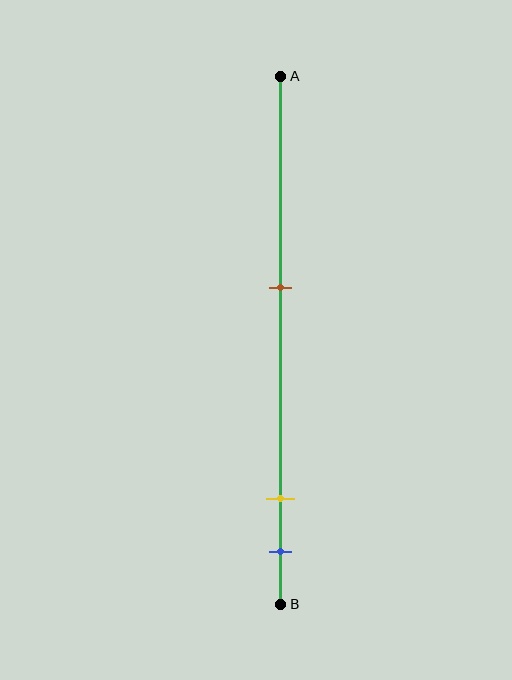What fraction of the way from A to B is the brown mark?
The brown mark is approximately 40% (0.4) of the way from A to B.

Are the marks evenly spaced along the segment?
No, the marks are not evenly spaced.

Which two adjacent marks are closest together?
The yellow and blue marks are the closest adjacent pair.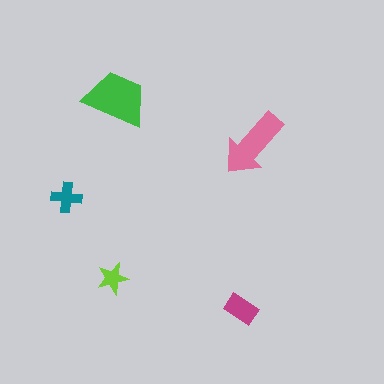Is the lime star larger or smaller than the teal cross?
Smaller.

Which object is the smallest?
The lime star.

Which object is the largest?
The green trapezoid.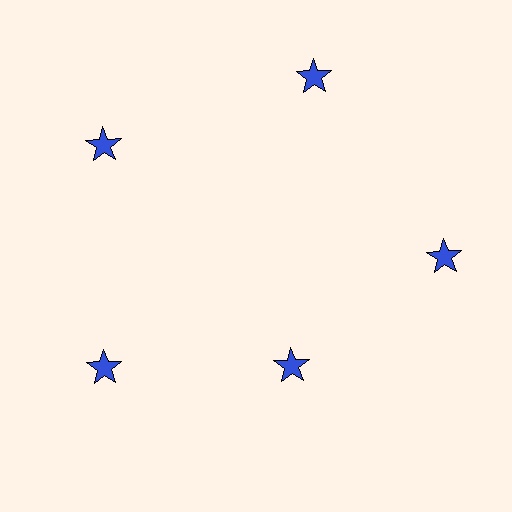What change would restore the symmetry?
The symmetry would be restored by moving it outward, back onto the ring so that all 5 stars sit at equal angles and equal distance from the center.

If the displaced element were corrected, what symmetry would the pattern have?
It would have 5-fold rotational symmetry — the pattern would map onto itself every 72 degrees.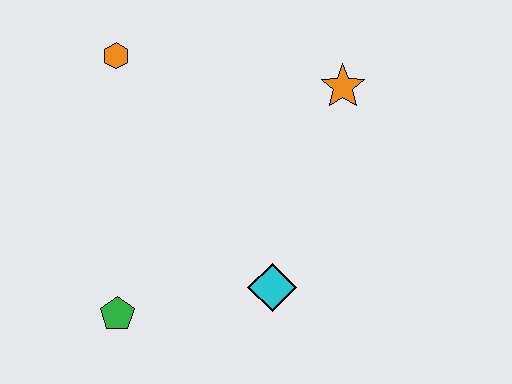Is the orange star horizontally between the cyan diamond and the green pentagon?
No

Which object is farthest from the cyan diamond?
The orange hexagon is farthest from the cyan diamond.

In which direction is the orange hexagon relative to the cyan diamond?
The orange hexagon is above the cyan diamond.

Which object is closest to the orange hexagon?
The orange star is closest to the orange hexagon.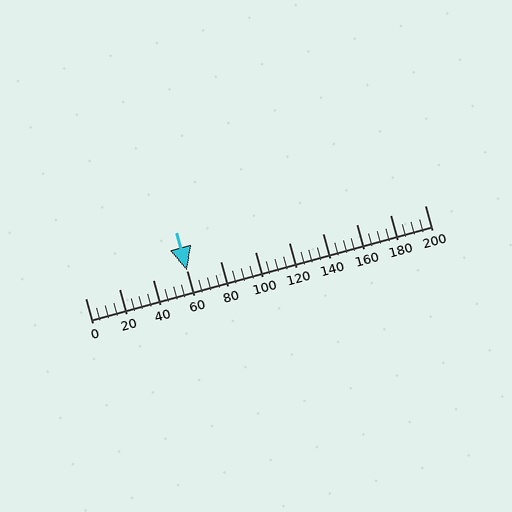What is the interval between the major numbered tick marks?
The major tick marks are spaced 20 units apart.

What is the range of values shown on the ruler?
The ruler shows values from 0 to 200.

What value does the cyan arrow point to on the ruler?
The cyan arrow points to approximately 60.